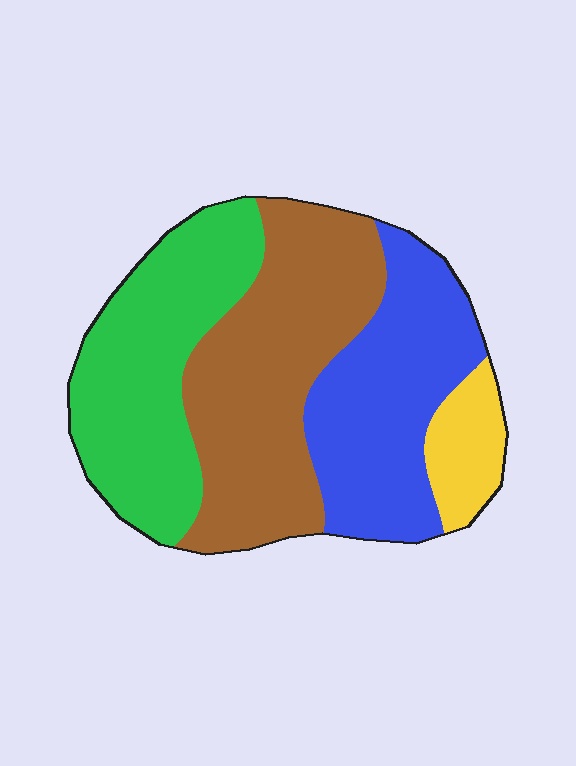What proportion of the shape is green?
Green takes up about one third (1/3) of the shape.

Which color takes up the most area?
Brown, at roughly 35%.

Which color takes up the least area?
Yellow, at roughly 10%.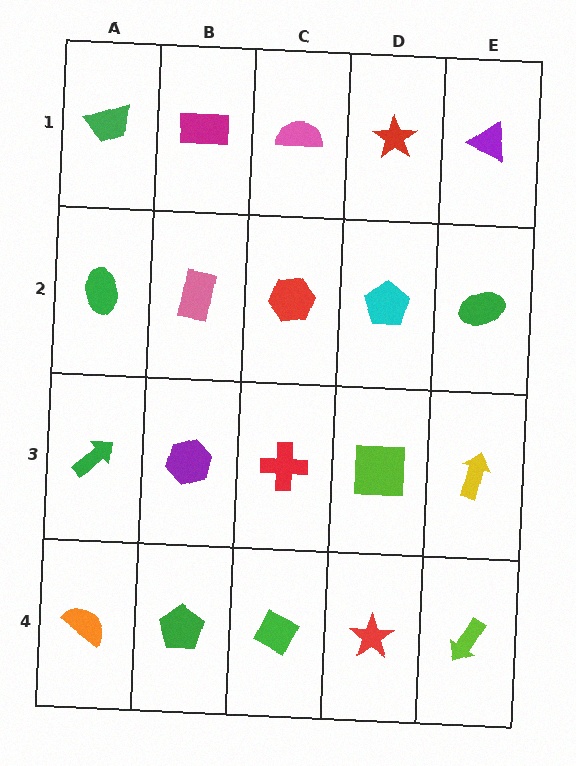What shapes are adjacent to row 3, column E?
A green ellipse (row 2, column E), a lime arrow (row 4, column E), a lime square (row 3, column D).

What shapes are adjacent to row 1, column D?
A cyan pentagon (row 2, column D), a pink semicircle (row 1, column C), a purple triangle (row 1, column E).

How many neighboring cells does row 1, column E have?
2.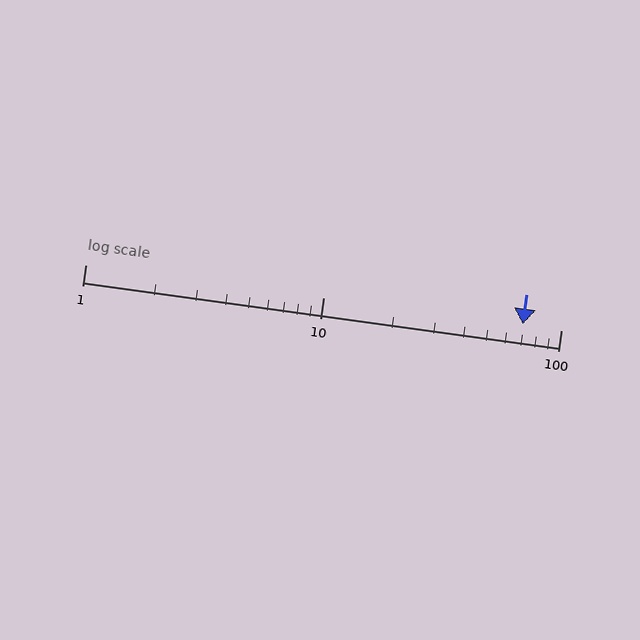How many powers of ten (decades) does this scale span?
The scale spans 2 decades, from 1 to 100.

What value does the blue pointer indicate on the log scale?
The pointer indicates approximately 69.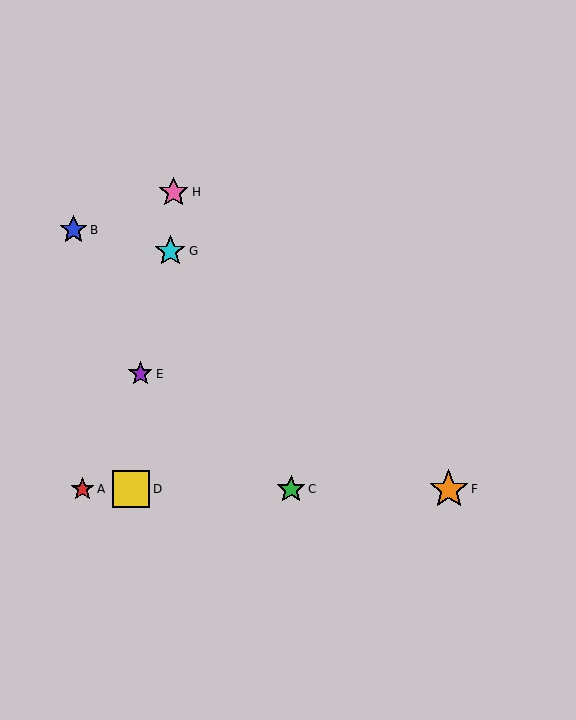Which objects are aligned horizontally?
Objects A, C, D, F are aligned horizontally.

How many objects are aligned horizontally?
4 objects (A, C, D, F) are aligned horizontally.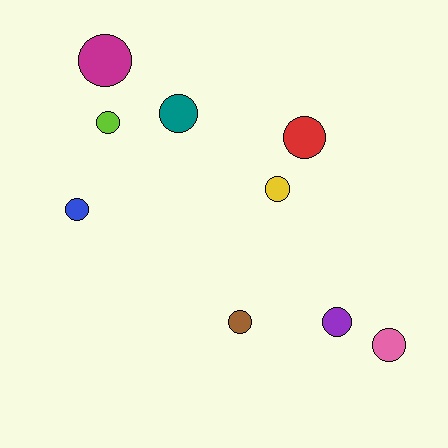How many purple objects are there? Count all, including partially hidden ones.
There is 1 purple object.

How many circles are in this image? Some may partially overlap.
There are 9 circles.